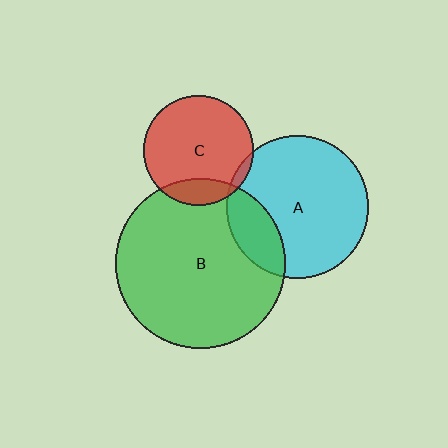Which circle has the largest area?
Circle B (green).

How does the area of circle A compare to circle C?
Approximately 1.7 times.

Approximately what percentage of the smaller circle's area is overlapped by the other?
Approximately 15%.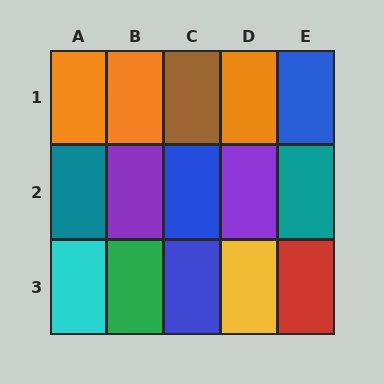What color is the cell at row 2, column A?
Teal.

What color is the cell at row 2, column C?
Blue.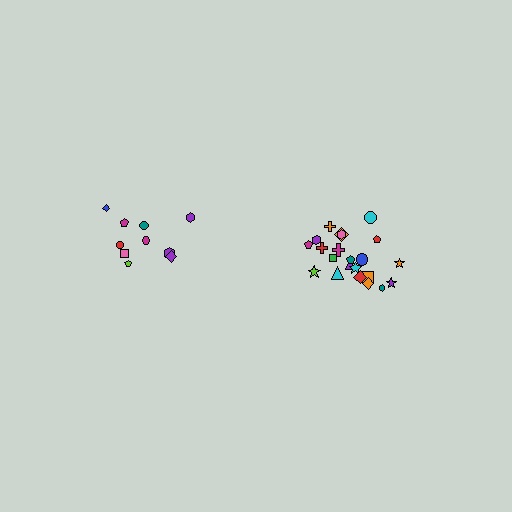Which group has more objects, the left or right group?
The right group.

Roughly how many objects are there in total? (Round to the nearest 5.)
Roughly 30 objects in total.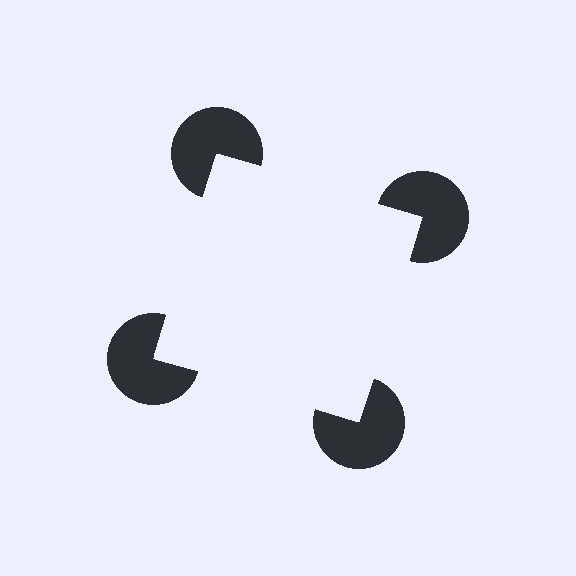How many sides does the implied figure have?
4 sides.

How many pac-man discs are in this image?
There are 4 — one at each vertex of the illusory square.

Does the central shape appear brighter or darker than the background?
It typically appears slightly brighter than the background, even though no actual brightness change is drawn.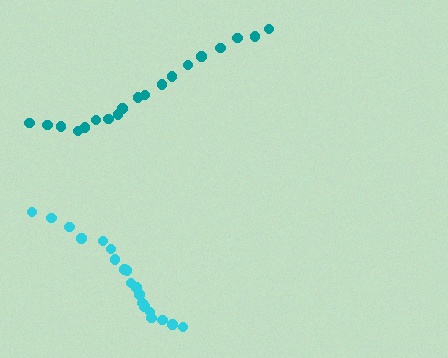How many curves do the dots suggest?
There are 2 distinct paths.